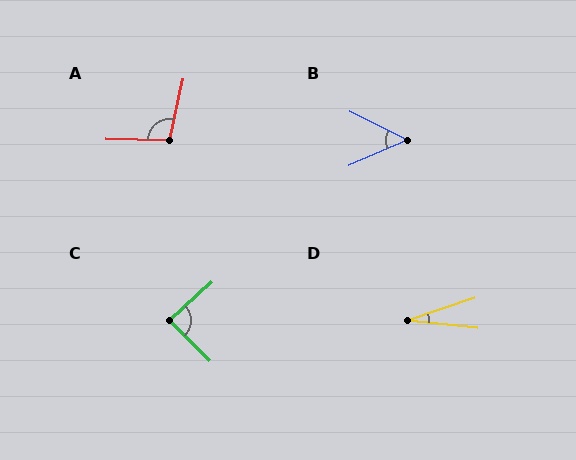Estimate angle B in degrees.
Approximately 49 degrees.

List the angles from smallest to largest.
D (25°), B (49°), C (87°), A (101°).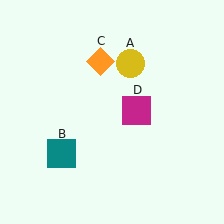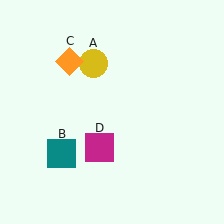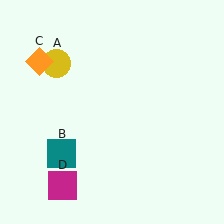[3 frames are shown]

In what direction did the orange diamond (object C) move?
The orange diamond (object C) moved left.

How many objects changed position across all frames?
3 objects changed position: yellow circle (object A), orange diamond (object C), magenta square (object D).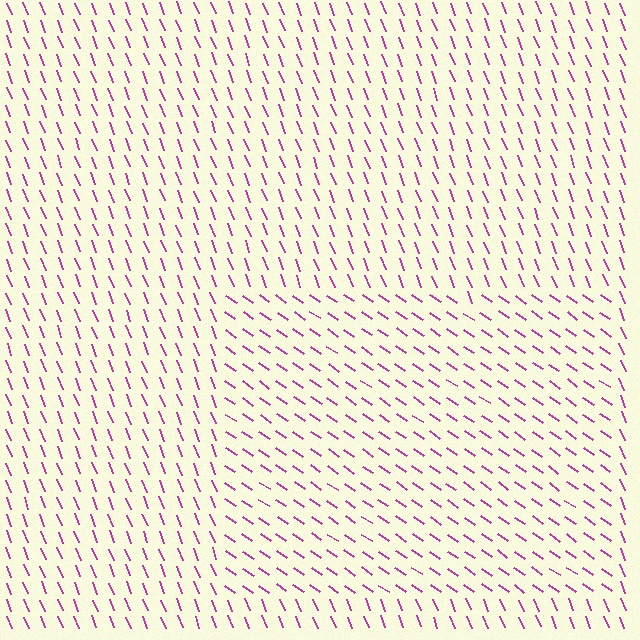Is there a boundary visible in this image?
Yes, there is a texture boundary formed by a change in line orientation.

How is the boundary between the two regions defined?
The boundary is defined purely by a change in line orientation (approximately 34 degrees difference). All lines are the same color and thickness.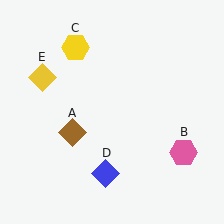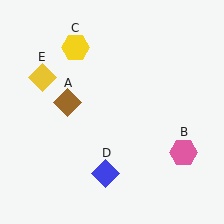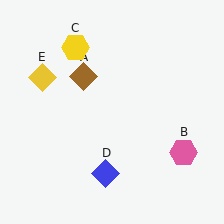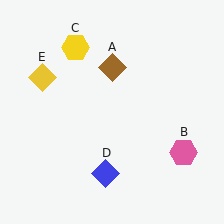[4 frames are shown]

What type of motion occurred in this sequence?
The brown diamond (object A) rotated clockwise around the center of the scene.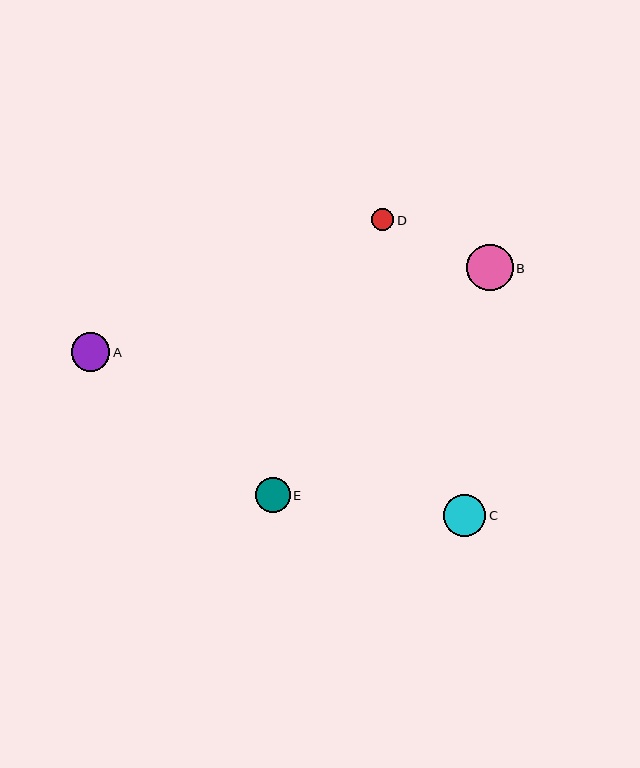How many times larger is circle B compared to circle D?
Circle B is approximately 2.1 times the size of circle D.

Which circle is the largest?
Circle B is the largest with a size of approximately 47 pixels.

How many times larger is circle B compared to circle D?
Circle B is approximately 2.1 times the size of circle D.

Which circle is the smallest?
Circle D is the smallest with a size of approximately 23 pixels.